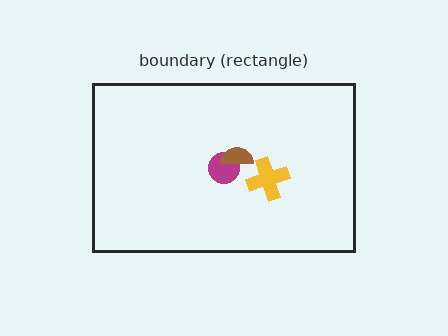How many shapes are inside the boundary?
3 inside, 0 outside.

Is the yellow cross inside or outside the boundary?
Inside.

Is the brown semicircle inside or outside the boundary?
Inside.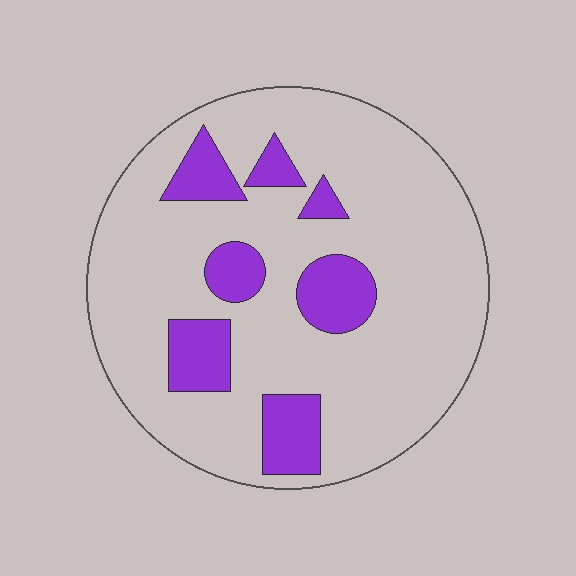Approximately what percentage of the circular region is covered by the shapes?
Approximately 20%.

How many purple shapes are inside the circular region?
7.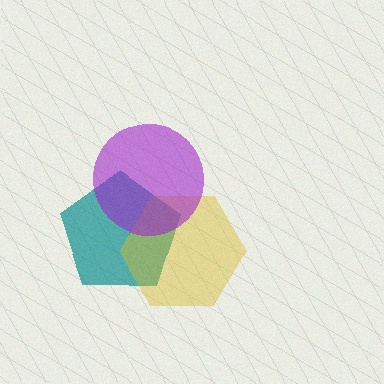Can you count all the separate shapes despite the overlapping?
Yes, there are 3 separate shapes.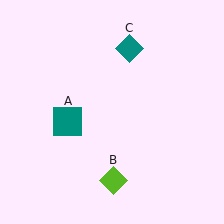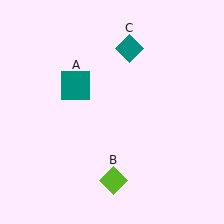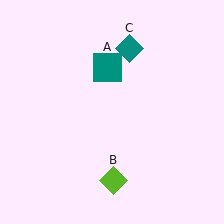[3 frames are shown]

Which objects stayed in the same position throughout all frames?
Lime diamond (object B) and teal diamond (object C) remained stationary.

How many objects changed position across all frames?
1 object changed position: teal square (object A).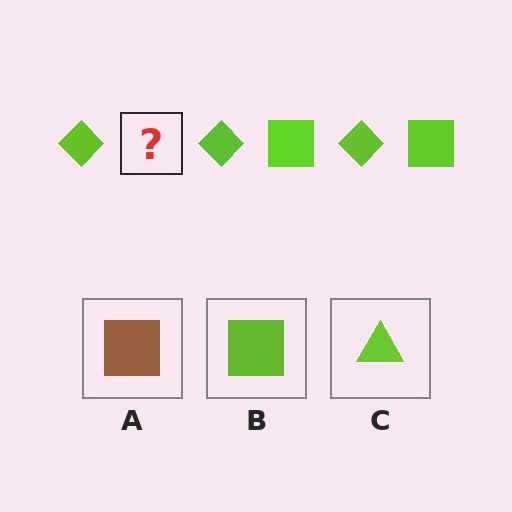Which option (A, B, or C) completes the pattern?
B.